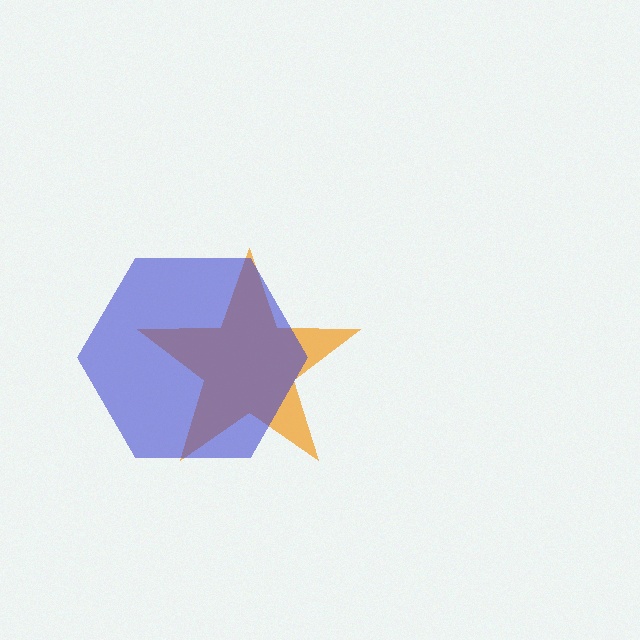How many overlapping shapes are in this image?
There are 2 overlapping shapes in the image.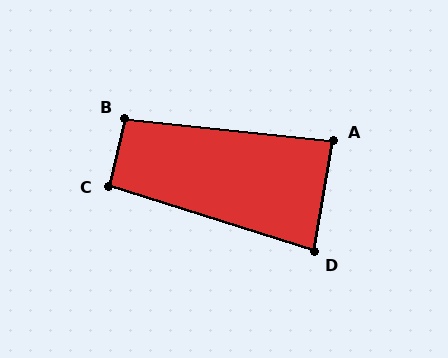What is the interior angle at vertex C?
Approximately 94 degrees (approximately right).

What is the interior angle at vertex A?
Approximately 86 degrees (approximately right).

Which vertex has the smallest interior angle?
D, at approximately 82 degrees.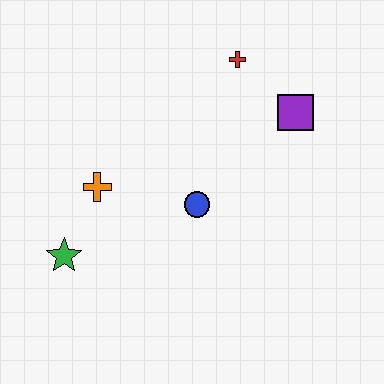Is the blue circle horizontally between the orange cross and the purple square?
Yes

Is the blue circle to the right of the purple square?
No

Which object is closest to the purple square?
The red cross is closest to the purple square.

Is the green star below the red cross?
Yes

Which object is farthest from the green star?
The purple square is farthest from the green star.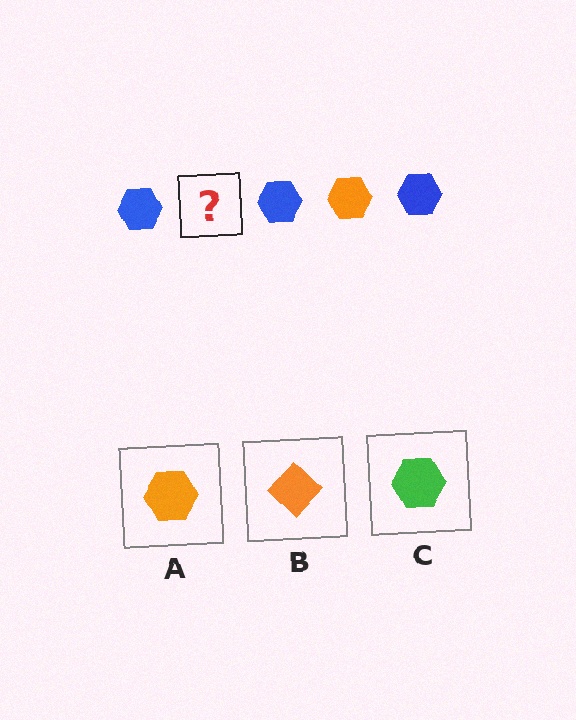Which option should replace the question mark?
Option A.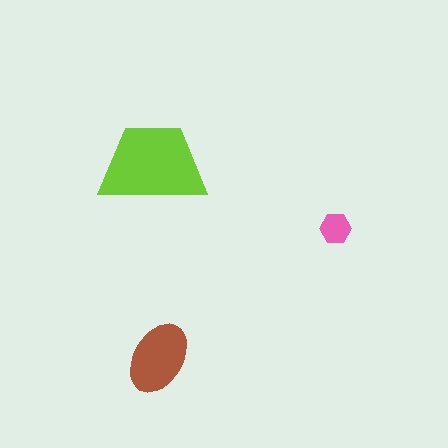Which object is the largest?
The lime trapezoid.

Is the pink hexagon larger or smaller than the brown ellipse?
Smaller.